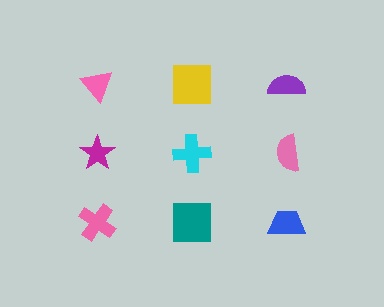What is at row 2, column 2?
A cyan cross.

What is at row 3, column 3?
A blue trapezoid.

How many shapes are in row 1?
3 shapes.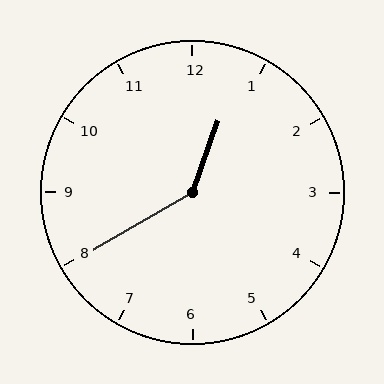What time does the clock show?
12:40.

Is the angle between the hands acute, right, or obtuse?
It is obtuse.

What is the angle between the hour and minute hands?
Approximately 140 degrees.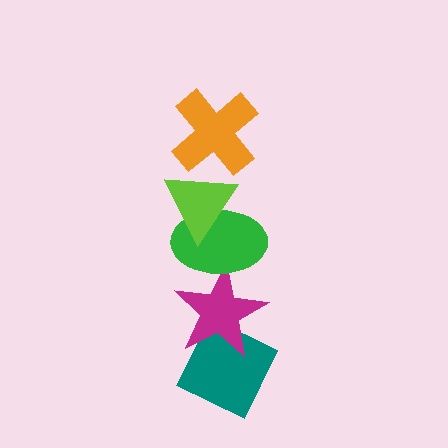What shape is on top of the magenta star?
The green ellipse is on top of the magenta star.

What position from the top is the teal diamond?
The teal diamond is 5th from the top.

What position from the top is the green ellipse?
The green ellipse is 3rd from the top.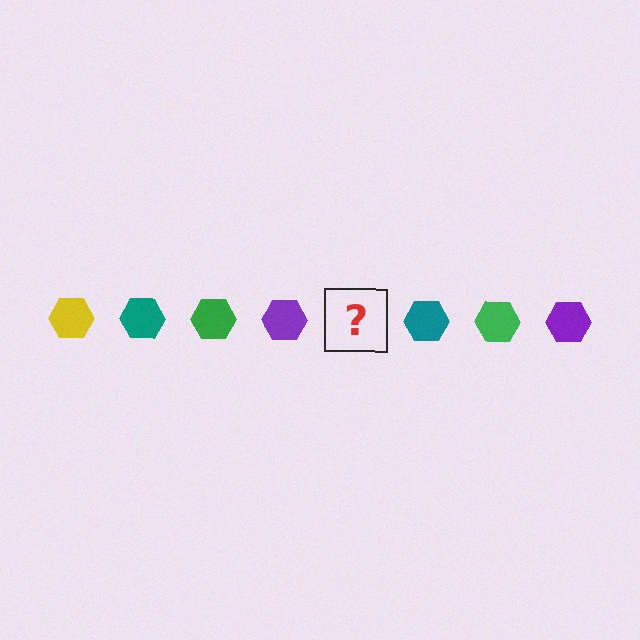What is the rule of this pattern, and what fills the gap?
The rule is that the pattern cycles through yellow, teal, green, purple hexagons. The gap should be filled with a yellow hexagon.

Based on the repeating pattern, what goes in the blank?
The blank should be a yellow hexagon.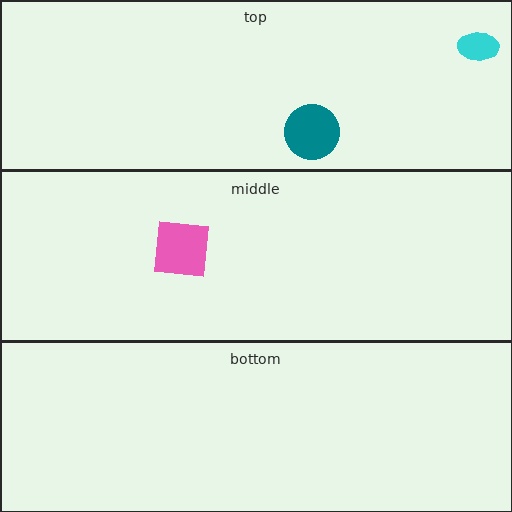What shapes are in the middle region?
The pink square.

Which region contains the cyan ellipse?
The top region.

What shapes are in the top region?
The cyan ellipse, the teal circle.